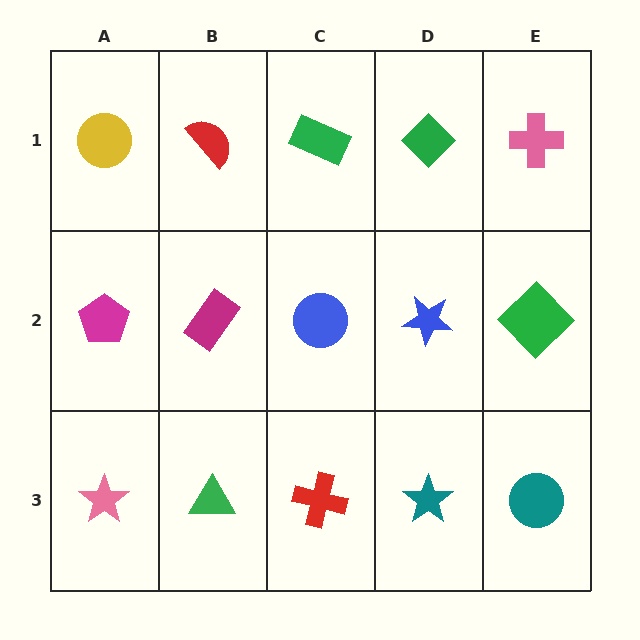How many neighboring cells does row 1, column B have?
3.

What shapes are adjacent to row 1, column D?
A blue star (row 2, column D), a green rectangle (row 1, column C), a pink cross (row 1, column E).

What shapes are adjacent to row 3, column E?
A green diamond (row 2, column E), a teal star (row 3, column D).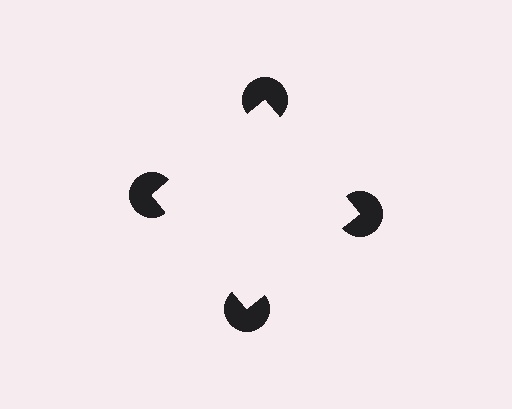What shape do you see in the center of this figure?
An illusory square — its edges are inferred from the aligned wedge cuts in the pac-man discs, not physically drawn.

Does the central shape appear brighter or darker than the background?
It typically appears slightly brighter than the background, even though no actual brightness change is drawn.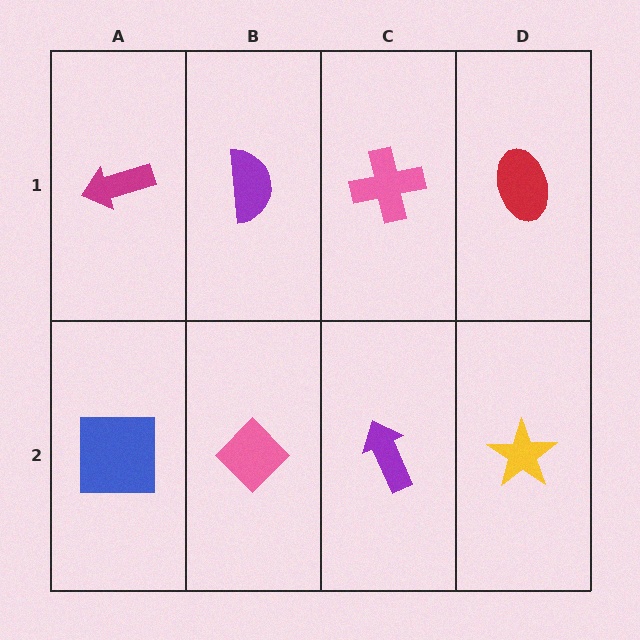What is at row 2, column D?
A yellow star.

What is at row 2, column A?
A blue square.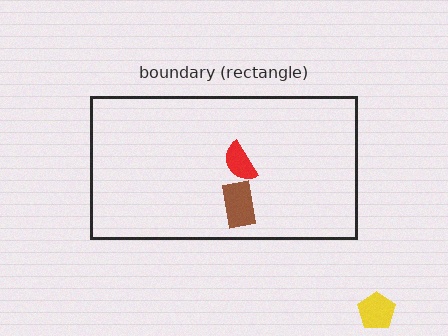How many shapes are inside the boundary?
2 inside, 1 outside.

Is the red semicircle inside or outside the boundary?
Inside.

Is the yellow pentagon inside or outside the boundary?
Outside.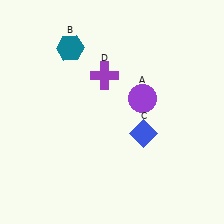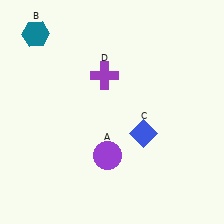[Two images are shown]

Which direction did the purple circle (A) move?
The purple circle (A) moved down.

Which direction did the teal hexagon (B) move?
The teal hexagon (B) moved left.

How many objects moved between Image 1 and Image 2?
2 objects moved between the two images.